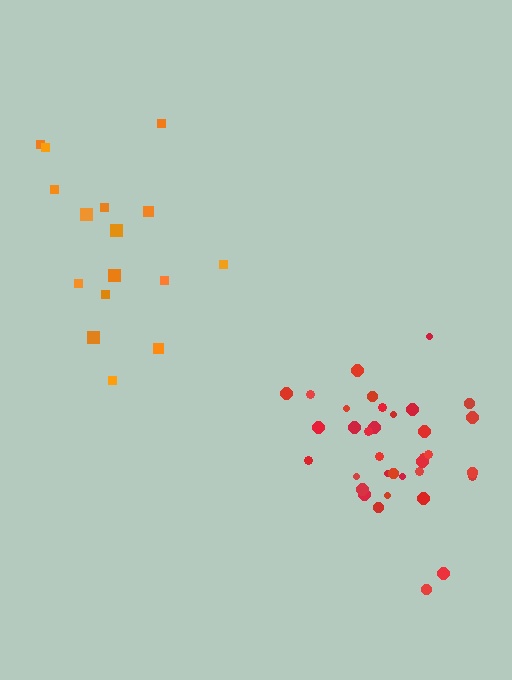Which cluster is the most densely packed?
Red.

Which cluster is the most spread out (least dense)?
Orange.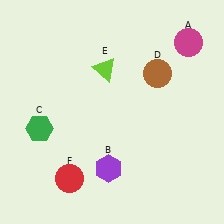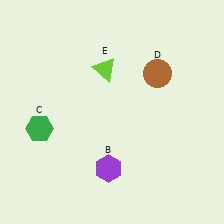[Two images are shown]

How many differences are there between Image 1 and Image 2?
There are 2 differences between the two images.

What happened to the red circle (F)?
The red circle (F) was removed in Image 2. It was in the bottom-left area of Image 1.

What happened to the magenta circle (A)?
The magenta circle (A) was removed in Image 2. It was in the top-right area of Image 1.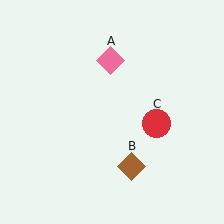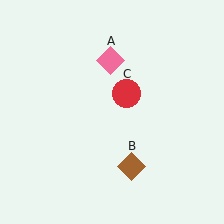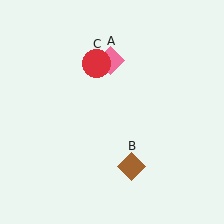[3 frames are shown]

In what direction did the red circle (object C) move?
The red circle (object C) moved up and to the left.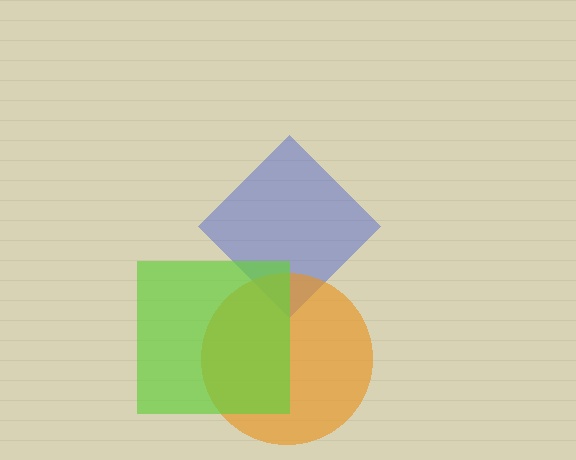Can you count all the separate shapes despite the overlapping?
Yes, there are 3 separate shapes.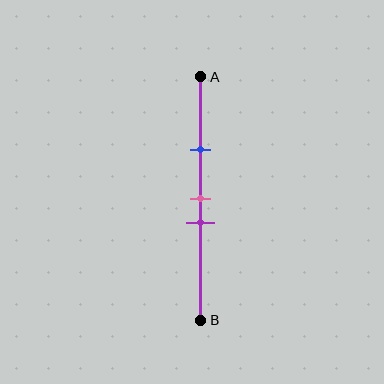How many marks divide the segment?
There are 3 marks dividing the segment.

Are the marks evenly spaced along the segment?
No, the marks are not evenly spaced.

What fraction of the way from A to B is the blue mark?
The blue mark is approximately 30% (0.3) of the way from A to B.